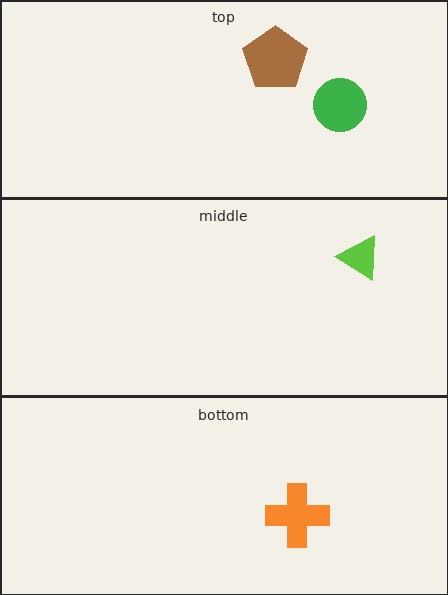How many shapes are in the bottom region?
1.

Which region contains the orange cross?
The bottom region.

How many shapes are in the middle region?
1.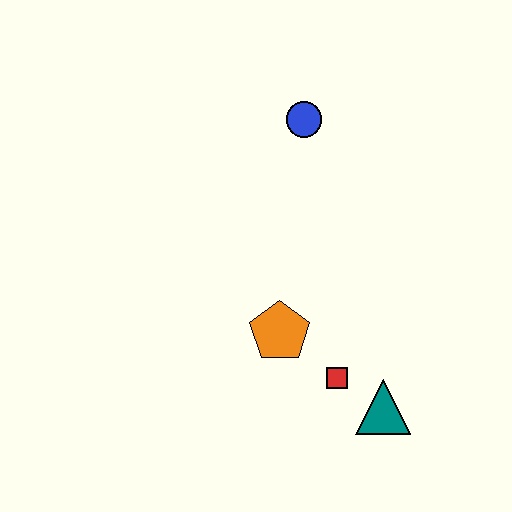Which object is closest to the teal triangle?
The red square is closest to the teal triangle.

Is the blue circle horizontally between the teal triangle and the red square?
No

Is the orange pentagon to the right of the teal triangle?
No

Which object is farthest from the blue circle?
The teal triangle is farthest from the blue circle.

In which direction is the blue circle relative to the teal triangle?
The blue circle is above the teal triangle.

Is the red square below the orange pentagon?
Yes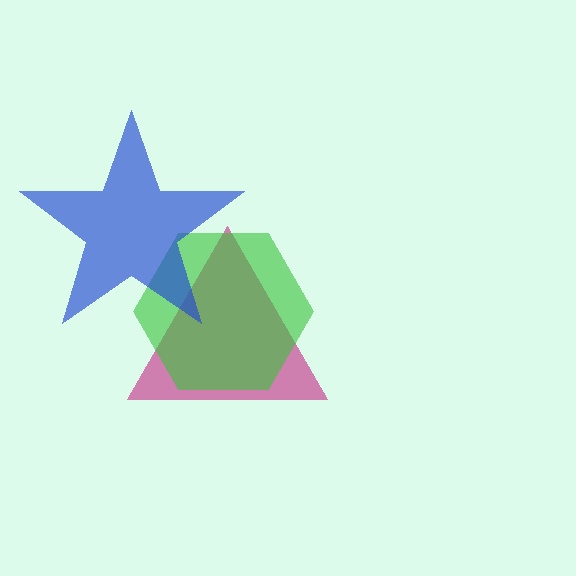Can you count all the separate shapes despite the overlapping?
Yes, there are 3 separate shapes.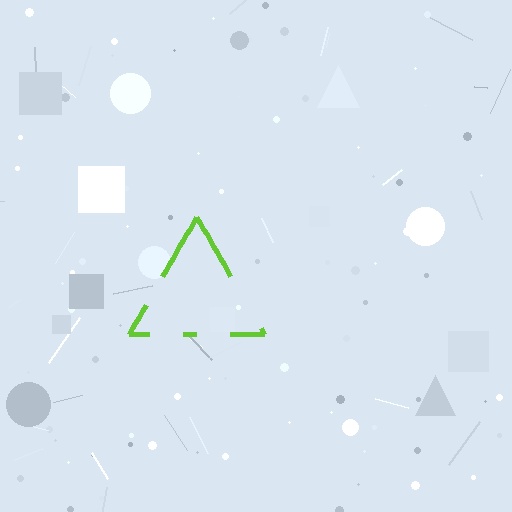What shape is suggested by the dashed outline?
The dashed outline suggests a triangle.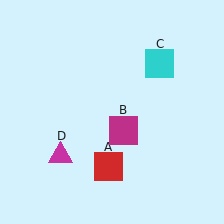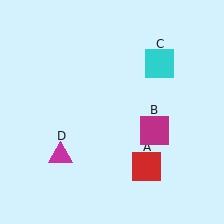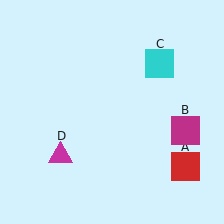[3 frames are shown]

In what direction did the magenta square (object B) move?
The magenta square (object B) moved right.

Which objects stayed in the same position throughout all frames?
Cyan square (object C) and magenta triangle (object D) remained stationary.